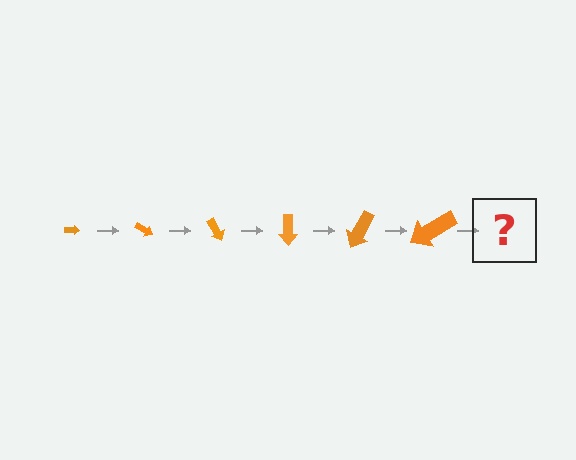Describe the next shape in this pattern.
It should be an arrow, larger than the previous one and rotated 180 degrees from the start.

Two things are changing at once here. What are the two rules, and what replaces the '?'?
The two rules are that the arrow grows larger each step and it rotates 30 degrees each step. The '?' should be an arrow, larger than the previous one and rotated 180 degrees from the start.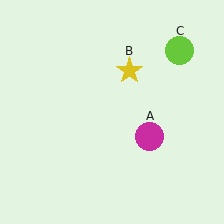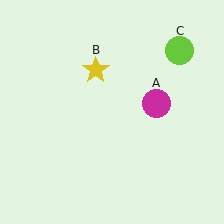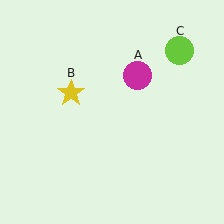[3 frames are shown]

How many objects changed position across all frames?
2 objects changed position: magenta circle (object A), yellow star (object B).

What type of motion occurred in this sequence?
The magenta circle (object A), yellow star (object B) rotated counterclockwise around the center of the scene.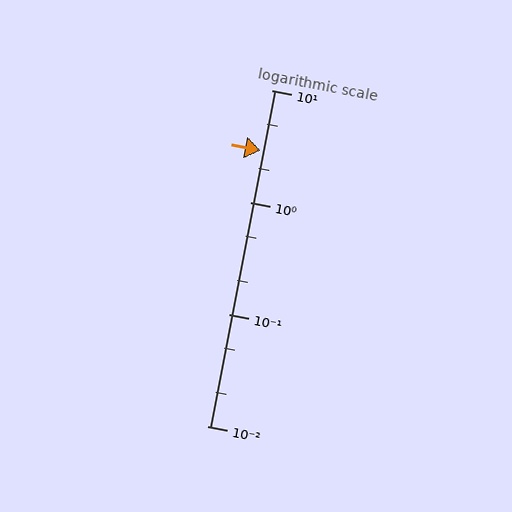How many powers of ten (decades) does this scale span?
The scale spans 3 decades, from 0.01 to 10.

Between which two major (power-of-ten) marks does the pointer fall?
The pointer is between 1 and 10.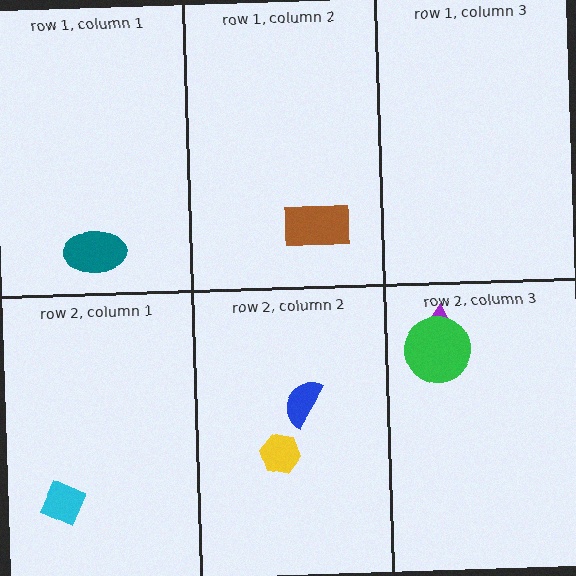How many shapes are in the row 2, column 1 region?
1.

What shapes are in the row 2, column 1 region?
The cyan diamond.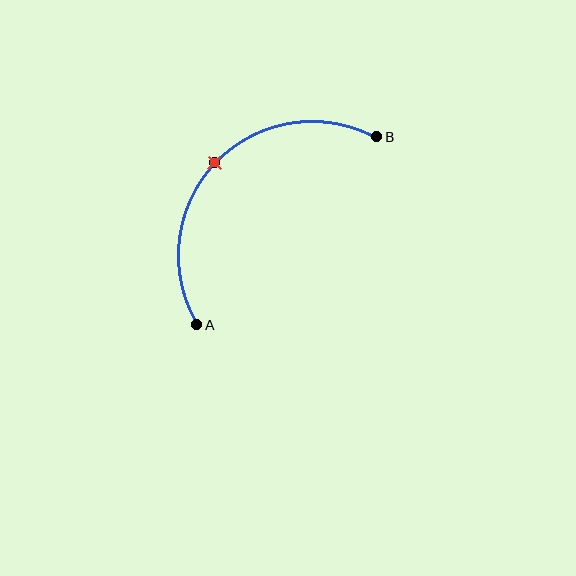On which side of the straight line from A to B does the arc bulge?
The arc bulges above and to the left of the straight line connecting A and B.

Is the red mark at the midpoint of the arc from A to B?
Yes. The red mark lies on the arc at equal arc-length from both A and B — it is the arc midpoint.